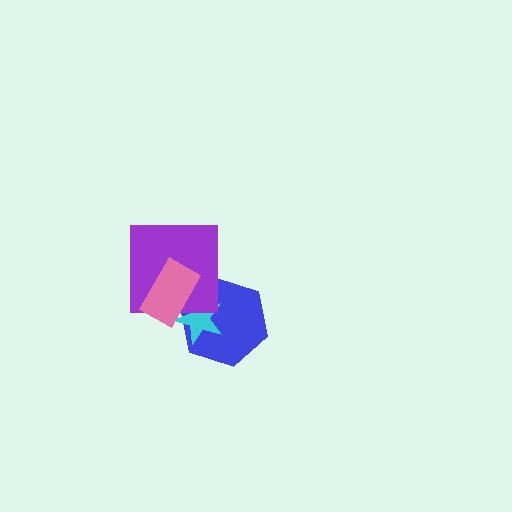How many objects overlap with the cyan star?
3 objects overlap with the cyan star.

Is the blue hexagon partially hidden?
Yes, it is partially covered by another shape.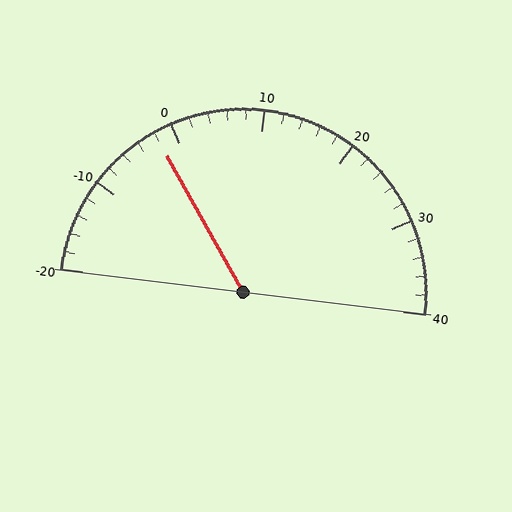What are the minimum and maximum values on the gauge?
The gauge ranges from -20 to 40.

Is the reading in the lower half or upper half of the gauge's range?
The reading is in the lower half of the range (-20 to 40).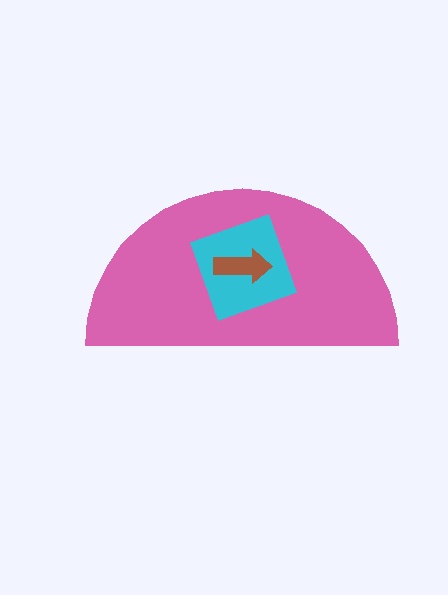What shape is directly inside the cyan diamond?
The brown arrow.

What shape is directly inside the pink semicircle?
The cyan diamond.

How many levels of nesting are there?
3.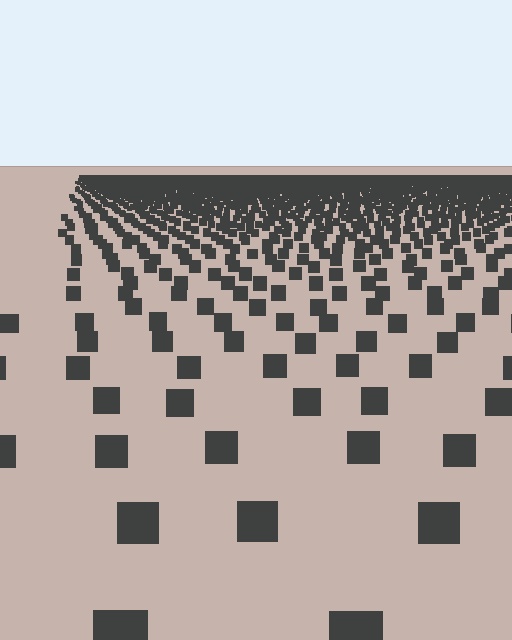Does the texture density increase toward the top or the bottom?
Density increases toward the top.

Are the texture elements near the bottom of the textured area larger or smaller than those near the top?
Larger. Near the bottom, elements are closer to the viewer and appear at a bigger on-screen size.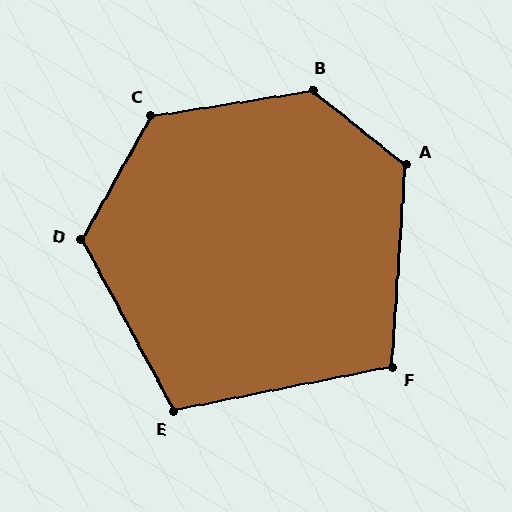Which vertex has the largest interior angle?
B, at approximately 132 degrees.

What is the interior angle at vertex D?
Approximately 123 degrees (obtuse).